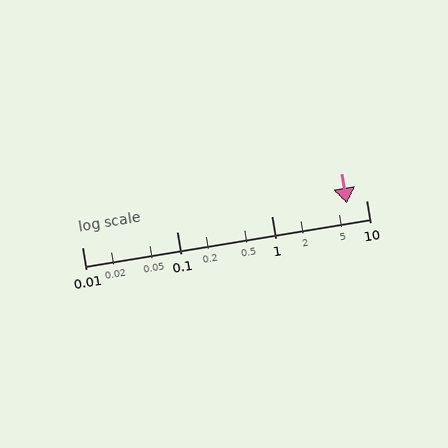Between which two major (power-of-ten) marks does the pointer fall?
The pointer is between 1 and 10.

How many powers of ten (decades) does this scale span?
The scale spans 3 decades, from 0.01 to 10.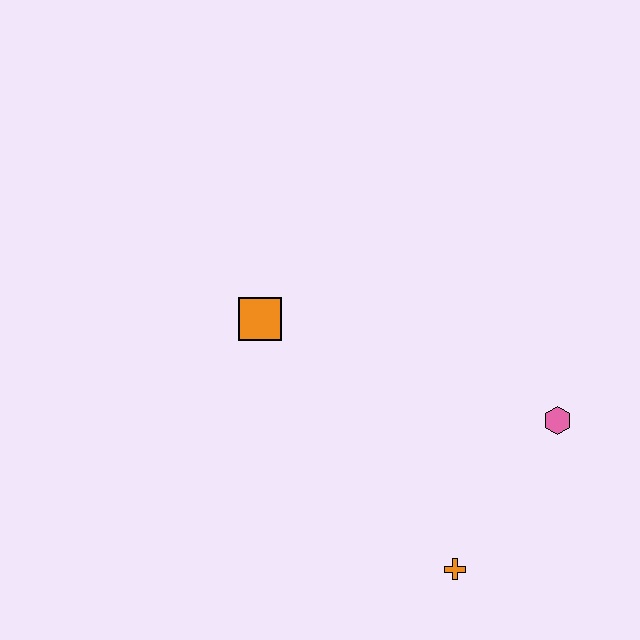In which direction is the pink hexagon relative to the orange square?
The pink hexagon is to the right of the orange square.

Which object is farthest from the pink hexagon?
The orange square is farthest from the pink hexagon.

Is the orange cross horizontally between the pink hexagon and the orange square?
Yes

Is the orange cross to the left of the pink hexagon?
Yes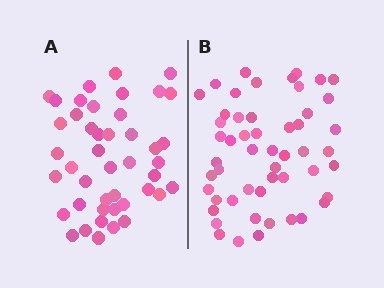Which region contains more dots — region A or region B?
Region B (the right region) has more dots.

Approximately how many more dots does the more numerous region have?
Region B has roughly 8 or so more dots than region A.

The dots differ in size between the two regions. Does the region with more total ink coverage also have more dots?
No. Region A has more total ink coverage because its dots are larger, but region B actually contains more individual dots. Total area can be misleading — the number of items is what matters here.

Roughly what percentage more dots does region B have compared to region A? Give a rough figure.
About 20% more.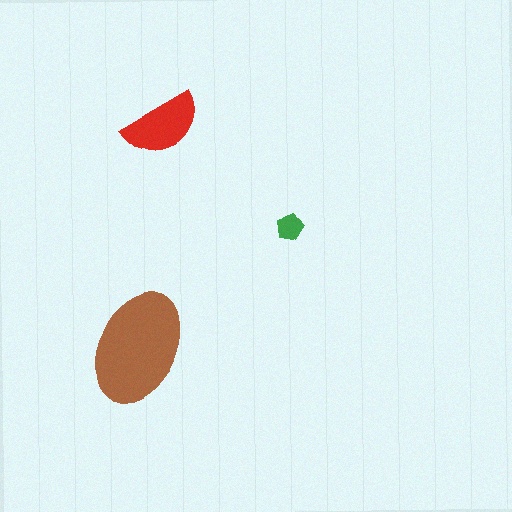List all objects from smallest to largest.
The green pentagon, the red semicircle, the brown ellipse.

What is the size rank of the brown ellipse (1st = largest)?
1st.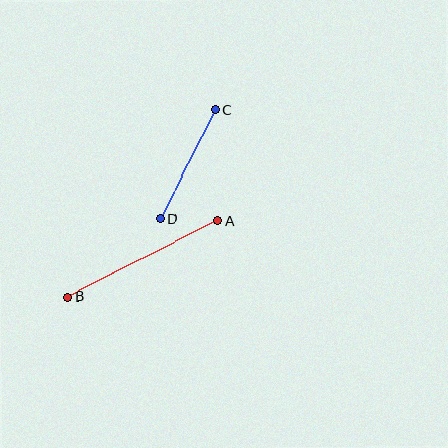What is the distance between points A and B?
The distance is approximately 168 pixels.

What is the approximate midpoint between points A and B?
The midpoint is at approximately (142, 259) pixels.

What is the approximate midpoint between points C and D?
The midpoint is at approximately (187, 164) pixels.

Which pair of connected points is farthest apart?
Points A and B are farthest apart.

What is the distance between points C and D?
The distance is approximately 122 pixels.